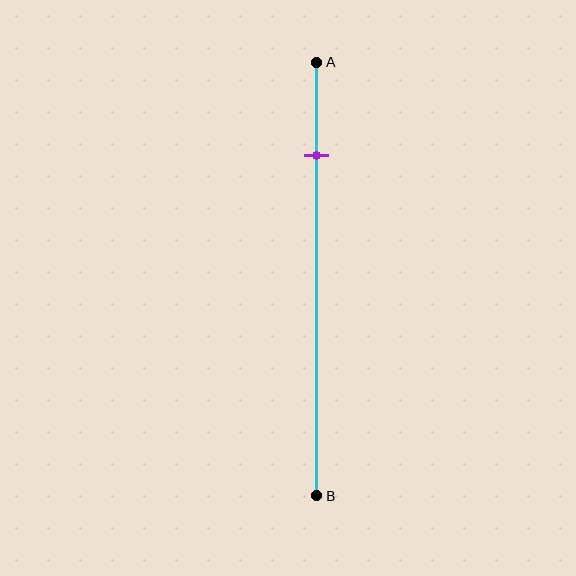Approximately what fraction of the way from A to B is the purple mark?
The purple mark is approximately 20% of the way from A to B.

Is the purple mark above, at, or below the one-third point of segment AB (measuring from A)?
The purple mark is above the one-third point of segment AB.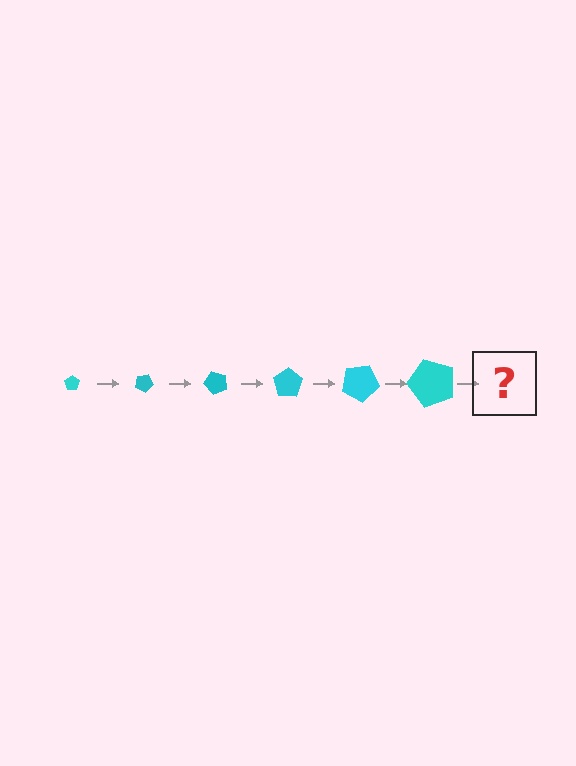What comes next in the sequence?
The next element should be a pentagon, larger than the previous one and rotated 150 degrees from the start.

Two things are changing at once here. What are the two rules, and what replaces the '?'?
The two rules are that the pentagon grows larger each step and it rotates 25 degrees each step. The '?' should be a pentagon, larger than the previous one and rotated 150 degrees from the start.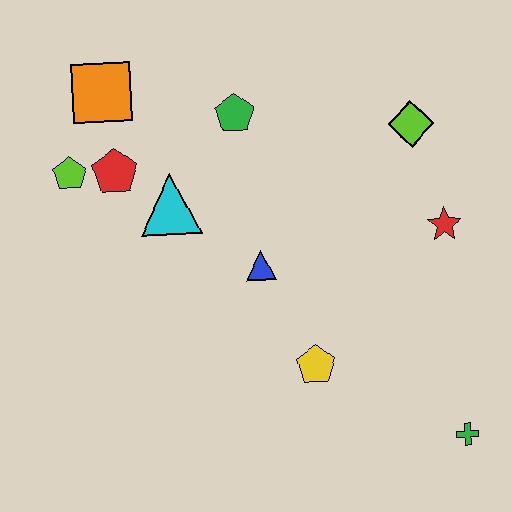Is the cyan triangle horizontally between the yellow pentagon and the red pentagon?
Yes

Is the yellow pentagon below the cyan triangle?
Yes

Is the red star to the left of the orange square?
No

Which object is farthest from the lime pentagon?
The green cross is farthest from the lime pentagon.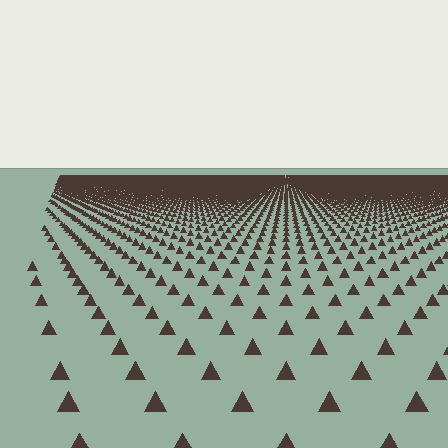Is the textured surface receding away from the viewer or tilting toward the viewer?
The surface is receding away from the viewer. Texture elements get smaller and denser toward the top.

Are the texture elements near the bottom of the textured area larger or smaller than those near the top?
Larger. Near the bottom, elements are closer to the viewer and appear at a bigger on-screen size.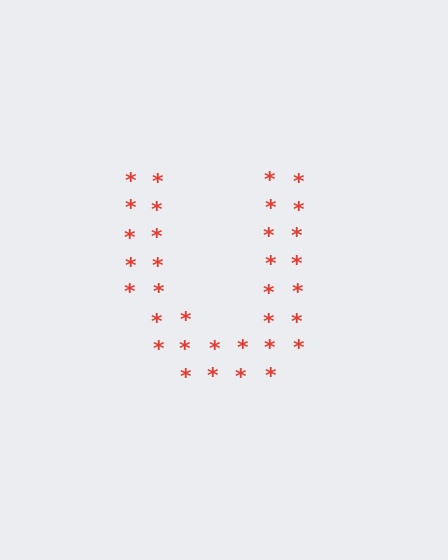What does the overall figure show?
The overall figure shows the letter U.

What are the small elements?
The small elements are asterisks.